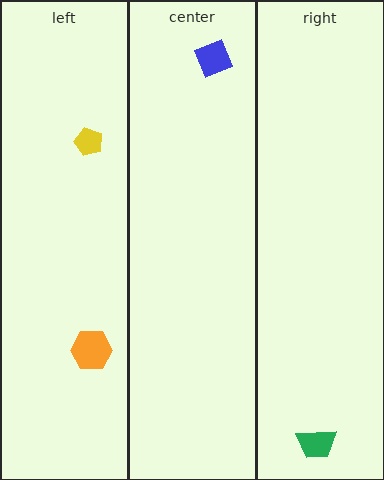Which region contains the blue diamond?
The center region.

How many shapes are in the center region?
1.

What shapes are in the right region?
The green trapezoid.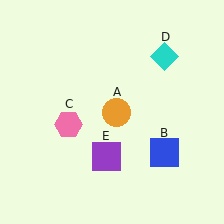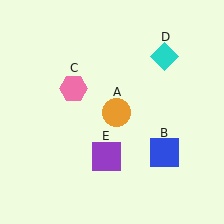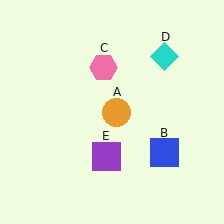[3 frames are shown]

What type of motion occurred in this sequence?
The pink hexagon (object C) rotated clockwise around the center of the scene.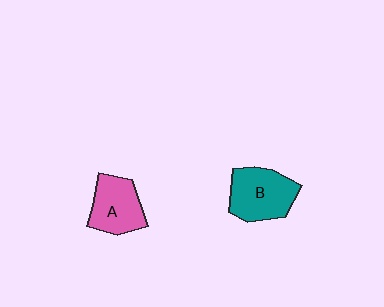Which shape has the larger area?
Shape B (teal).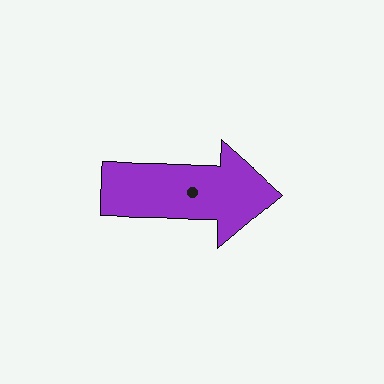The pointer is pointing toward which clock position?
Roughly 3 o'clock.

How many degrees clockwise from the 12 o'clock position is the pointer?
Approximately 91 degrees.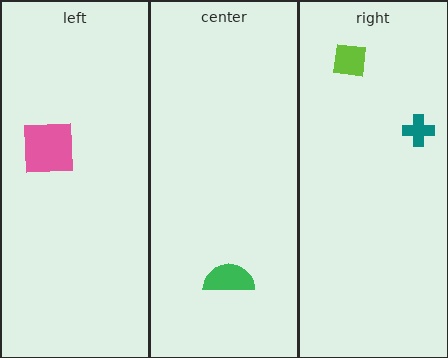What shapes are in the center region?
The green semicircle.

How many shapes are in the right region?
2.